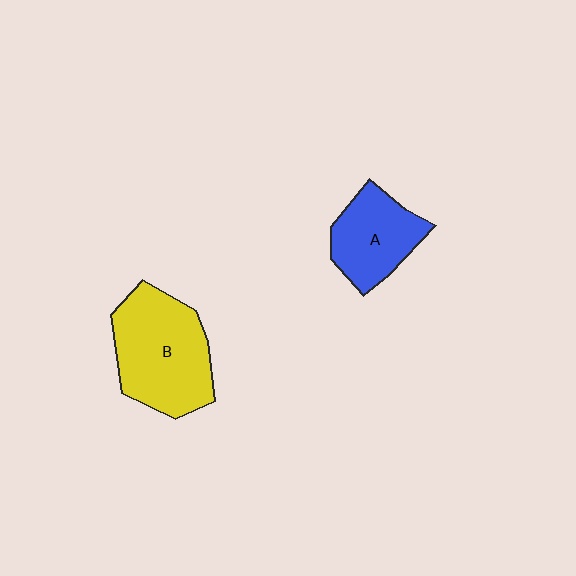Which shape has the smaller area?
Shape A (blue).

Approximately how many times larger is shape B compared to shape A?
Approximately 1.5 times.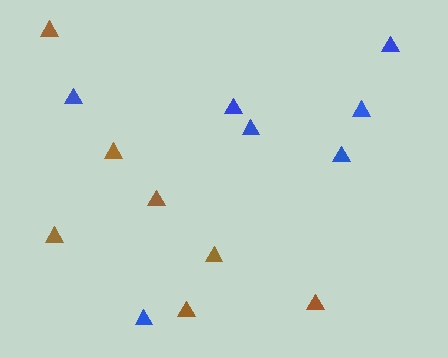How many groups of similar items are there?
There are 2 groups: one group of blue triangles (7) and one group of brown triangles (7).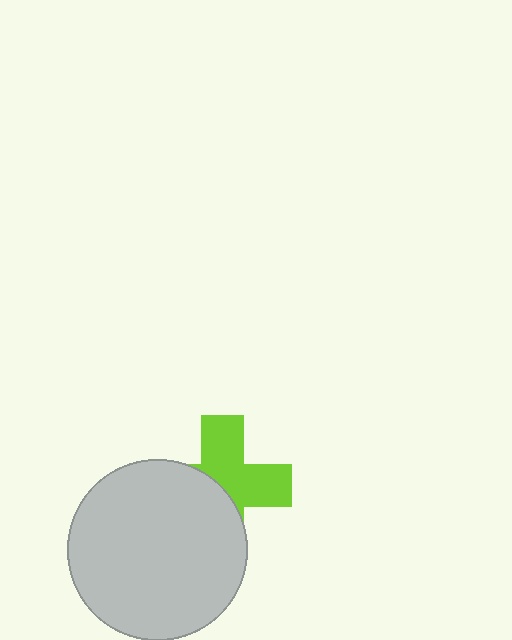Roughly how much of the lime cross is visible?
About half of it is visible (roughly 52%).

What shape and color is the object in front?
The object in front is a light gray circle.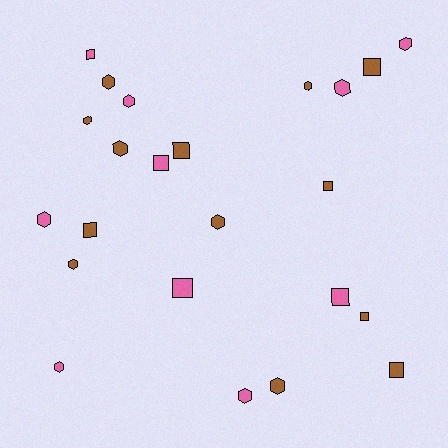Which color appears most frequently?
Brown, with 13 objects.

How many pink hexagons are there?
There are 6 pink hexagons.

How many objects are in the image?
There are 23 objects.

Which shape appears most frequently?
Hexagon, with 13 objects.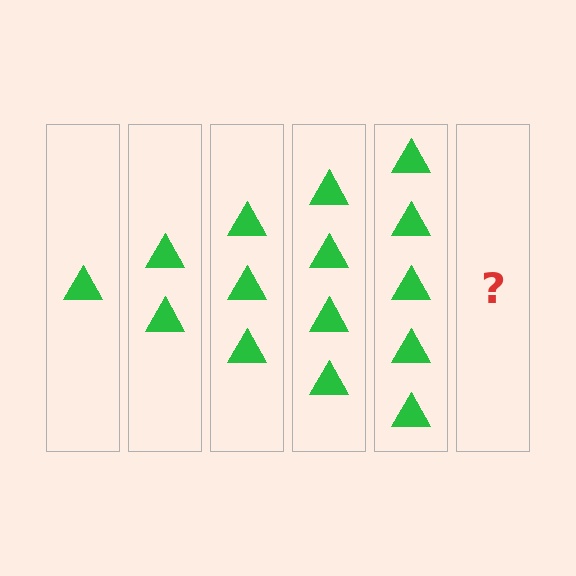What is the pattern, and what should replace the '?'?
The pattern is that each step adds one more triangle. The '?' should be 6 triangles.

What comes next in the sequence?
The next element should be 6 triangles.